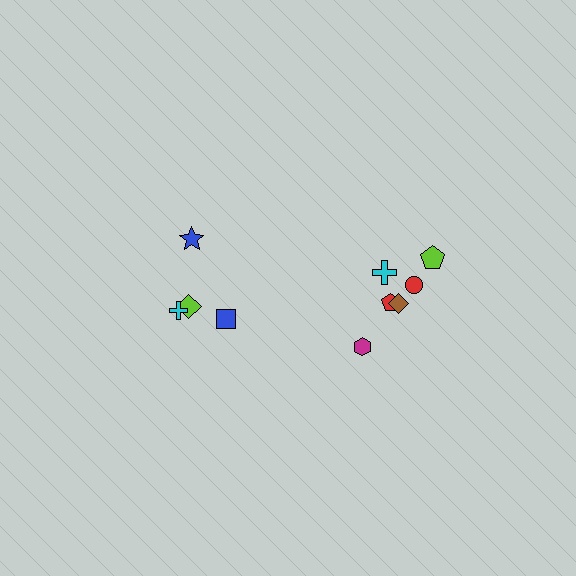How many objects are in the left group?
There are 4 objects.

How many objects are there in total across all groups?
There are 10 objects.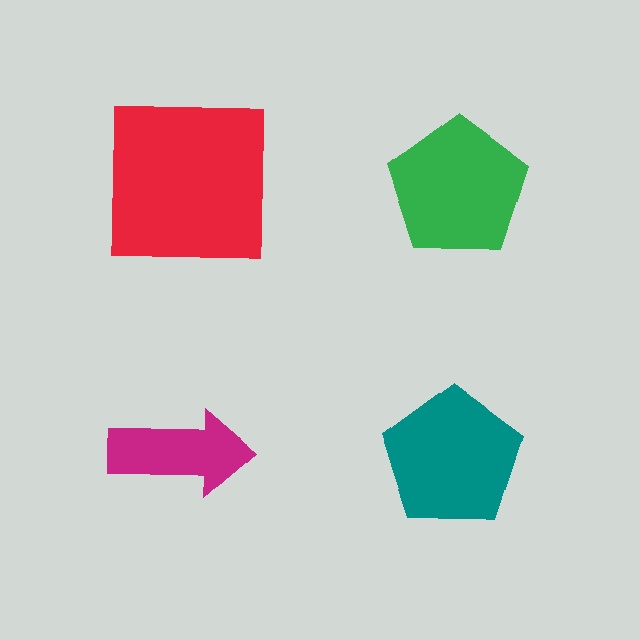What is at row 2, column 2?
A teal pentagon.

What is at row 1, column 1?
A red square.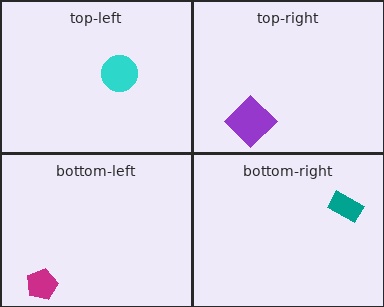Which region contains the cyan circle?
The top-left region.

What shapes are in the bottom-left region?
The magenta pentagon.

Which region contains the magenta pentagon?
The bottom-left region.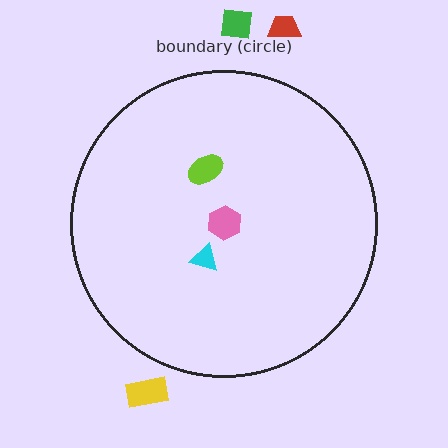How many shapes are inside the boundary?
3 inside, 3 outside.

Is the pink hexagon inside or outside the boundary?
Inside.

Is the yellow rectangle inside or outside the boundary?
Outside.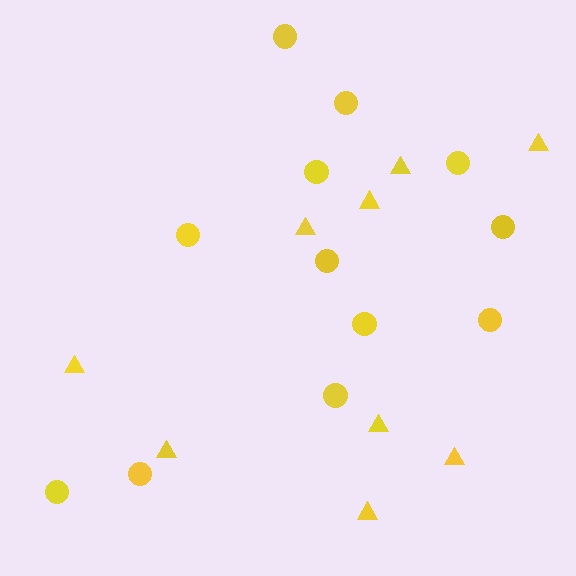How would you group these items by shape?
There are 2 groups: one group of circles (12) and one group of triangles (9).